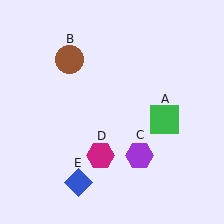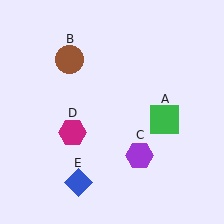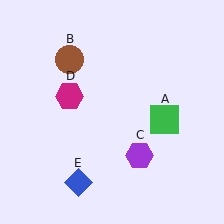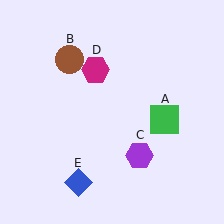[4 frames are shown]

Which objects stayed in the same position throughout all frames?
Green square (object A) and brown circle (object B) and purple hexagon (object C) and blue diamond (object E) remained stationary.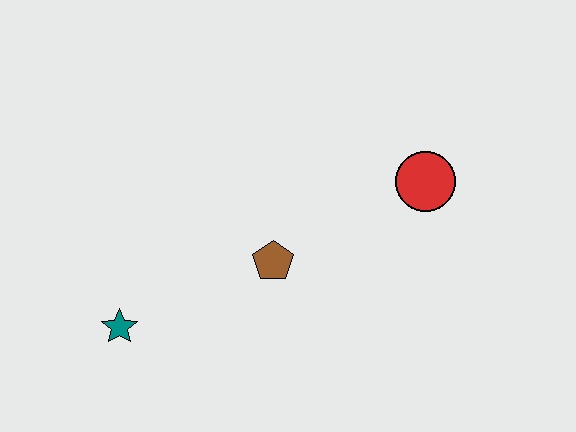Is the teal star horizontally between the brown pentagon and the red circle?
No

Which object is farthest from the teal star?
The red circle is farthest from the teal star.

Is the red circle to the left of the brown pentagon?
No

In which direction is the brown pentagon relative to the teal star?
The brown pentagon is to the right of the teal star.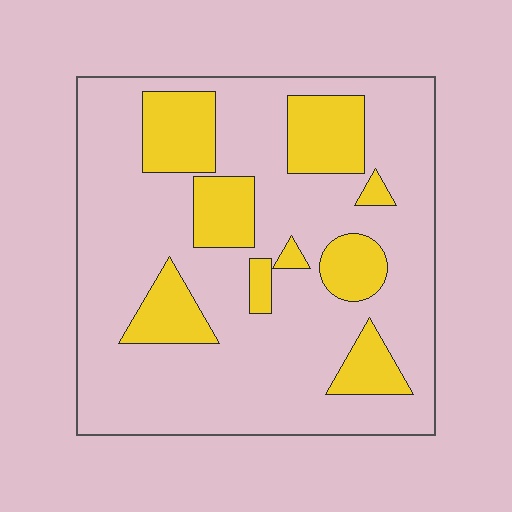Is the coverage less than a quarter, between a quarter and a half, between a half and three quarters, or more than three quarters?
Less than a quarter.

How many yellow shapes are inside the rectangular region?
9.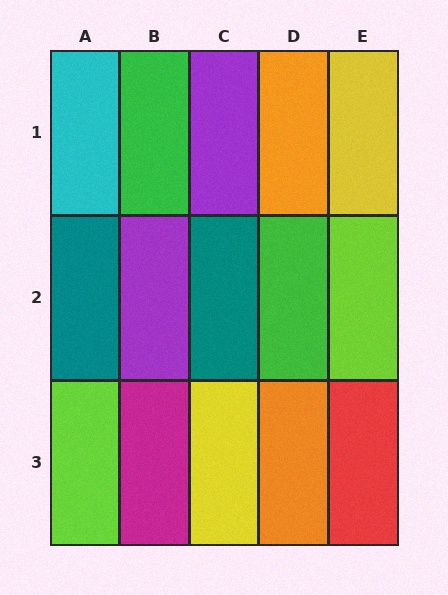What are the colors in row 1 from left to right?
Cyan, green, purple, orange, yellow.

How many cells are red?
1 cell is red.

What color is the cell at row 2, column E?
Lime.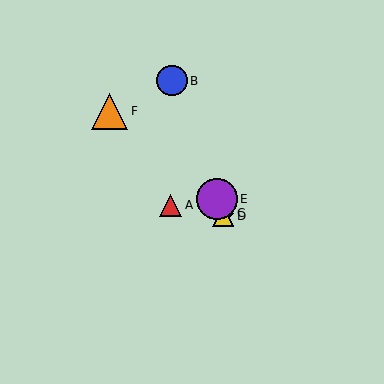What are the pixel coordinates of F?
Object F is at (110, 111).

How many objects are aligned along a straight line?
4 objects (B, C, D, E) are aligned along a straight line.